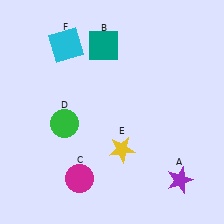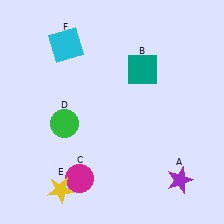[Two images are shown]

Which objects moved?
The objects that moved are: the teal square (B), the yellow star (E).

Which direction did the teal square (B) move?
The teal square (B) moved right.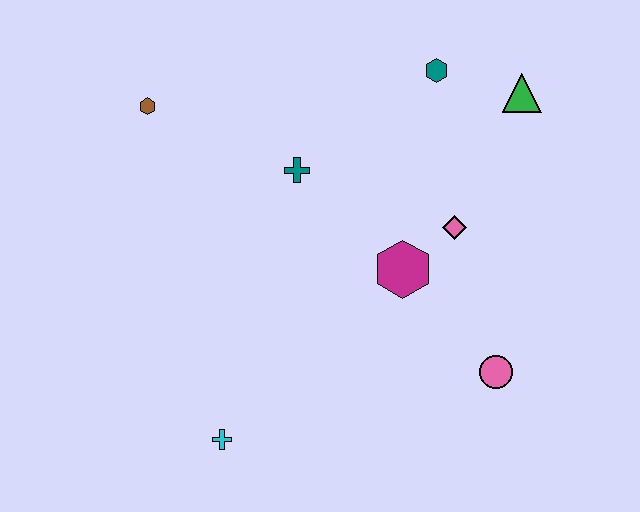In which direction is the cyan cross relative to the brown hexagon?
The cyan cross is below the brown hexagon.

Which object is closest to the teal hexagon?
The green triangle is closest to the teal hexagon.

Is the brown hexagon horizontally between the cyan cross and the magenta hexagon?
No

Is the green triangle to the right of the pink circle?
Yes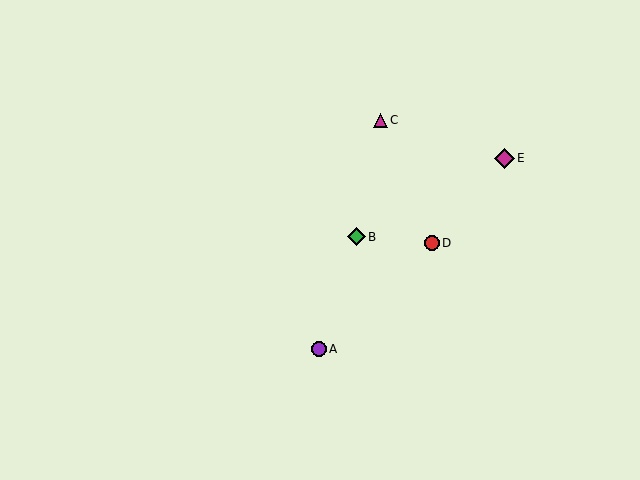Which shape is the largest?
The magenta diamond (labeled E) is the largest.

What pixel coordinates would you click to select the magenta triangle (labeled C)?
Click at (381, 120) to select the magenta triangle C.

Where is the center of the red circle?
The center of the red circle is at (432, 243).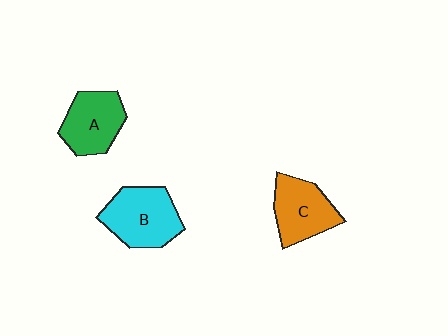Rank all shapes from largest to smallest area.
From largest to smallest: B (cyan), C (orange), A (green).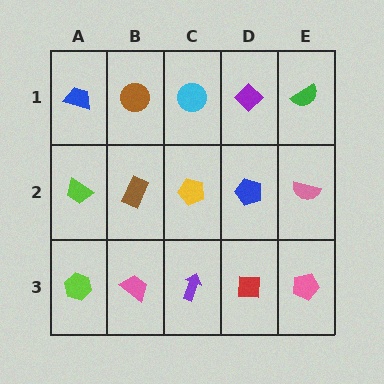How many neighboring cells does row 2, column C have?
4.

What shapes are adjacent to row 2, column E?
A green semicircle (row 1, column E), a pink pentagon (row 3, column E), a blue pentagon (row 2, column D).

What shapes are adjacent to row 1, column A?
A lime trapezoid (row 2, column A), a brown circle (row 1, column B).